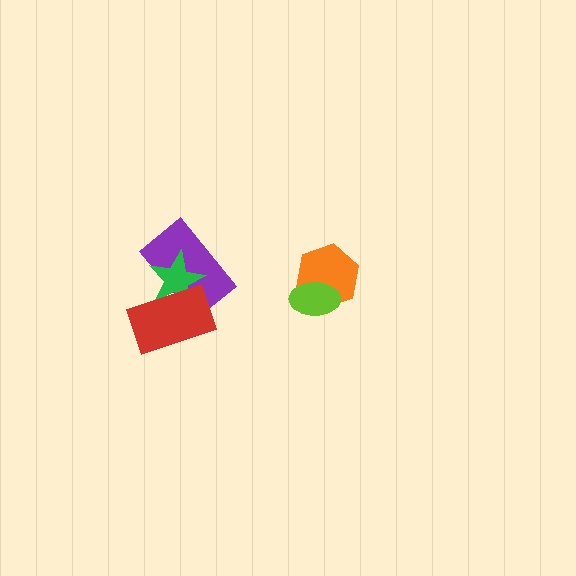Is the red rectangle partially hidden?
No, no other shape covers it.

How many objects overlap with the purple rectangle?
2 objects overlap with the purple rectangle.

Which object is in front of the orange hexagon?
The lime ellipse is in front of the orange hexagon.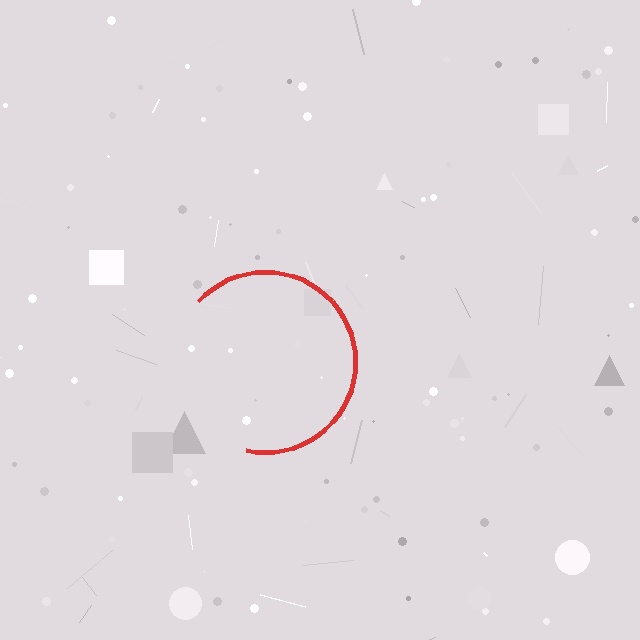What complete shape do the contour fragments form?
The contour fragments form a circle.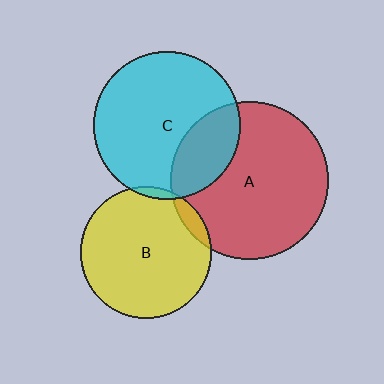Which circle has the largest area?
Circle A (red).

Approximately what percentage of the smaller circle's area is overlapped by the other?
Approximately 5%.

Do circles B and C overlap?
Yes.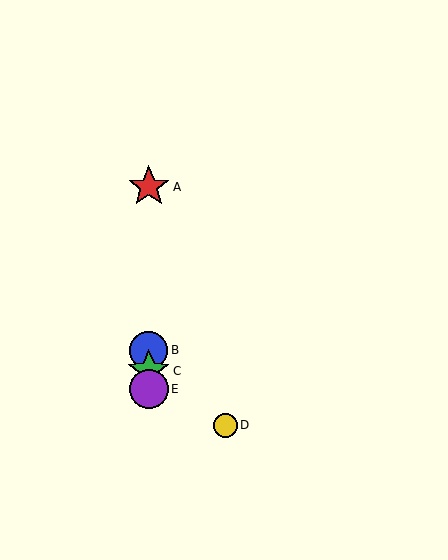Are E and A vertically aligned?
Yes, both are at x≈149.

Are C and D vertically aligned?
No, C is at x≈149 and D is at x≈226.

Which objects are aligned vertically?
Objects A, B, C, E are aligned vertically.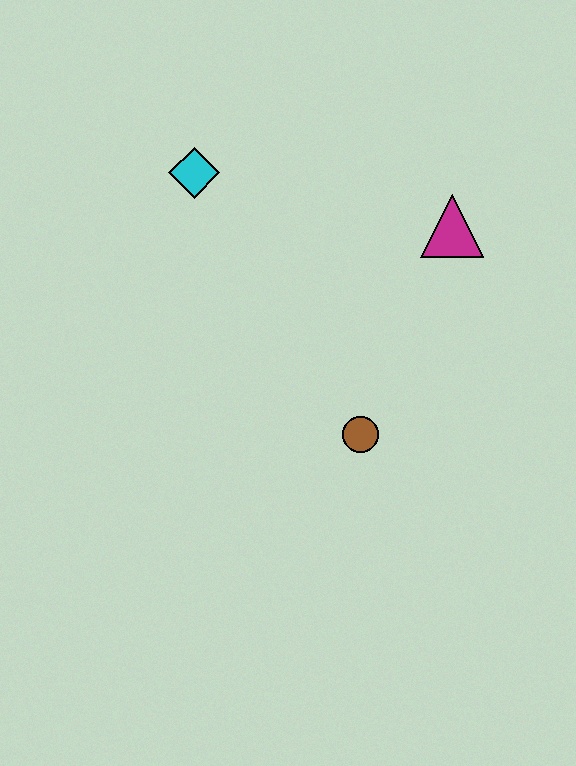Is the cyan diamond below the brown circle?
No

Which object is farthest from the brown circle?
The cyan diamond is farthest from the brown circle.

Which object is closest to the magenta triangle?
The brown circle is closest to the magenta triangle.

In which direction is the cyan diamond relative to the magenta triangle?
The cyan diamond is to the left of the magenta triangle.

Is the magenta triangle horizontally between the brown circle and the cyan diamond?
No